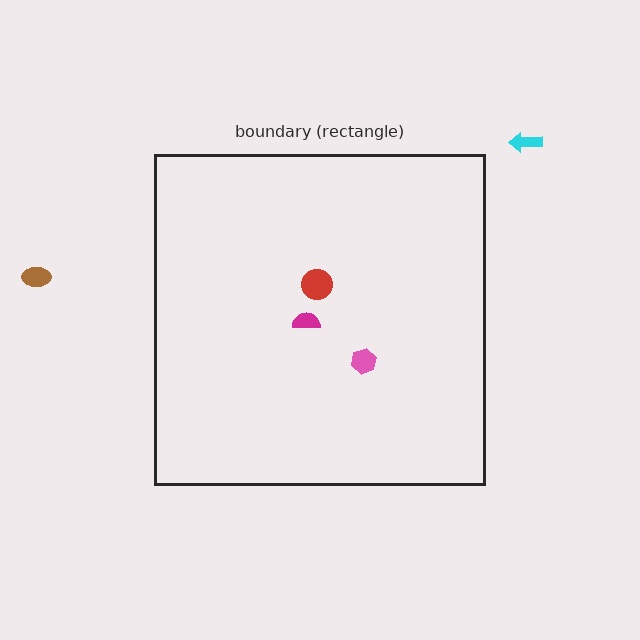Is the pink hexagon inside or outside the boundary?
Inside.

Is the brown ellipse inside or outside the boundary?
Outside.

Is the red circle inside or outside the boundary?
Inside.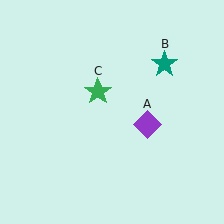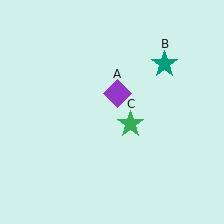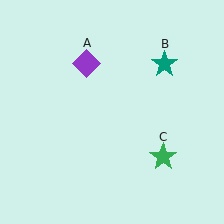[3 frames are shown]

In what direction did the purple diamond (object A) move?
The purple diamond (object A) moved up and to the left.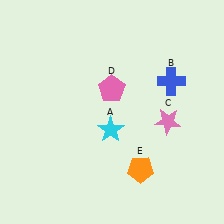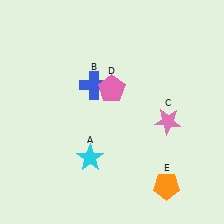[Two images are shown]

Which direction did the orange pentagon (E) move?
The orange pentagon (E) moved right.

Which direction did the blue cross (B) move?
The blue cross (B) moved left.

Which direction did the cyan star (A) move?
The cyan star (A) moved down.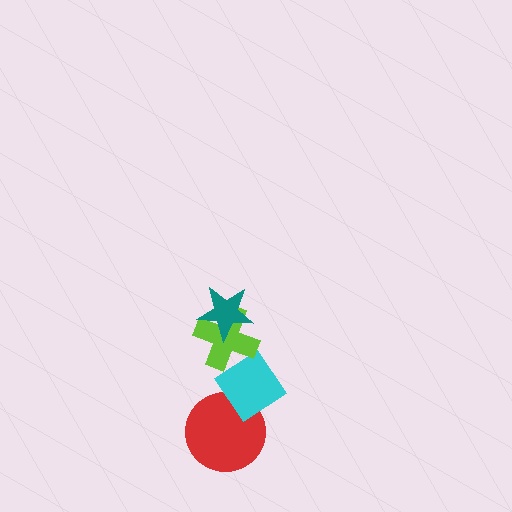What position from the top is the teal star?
The teal star is 1st from the top.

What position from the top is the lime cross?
The lime cross is 2nd from the top.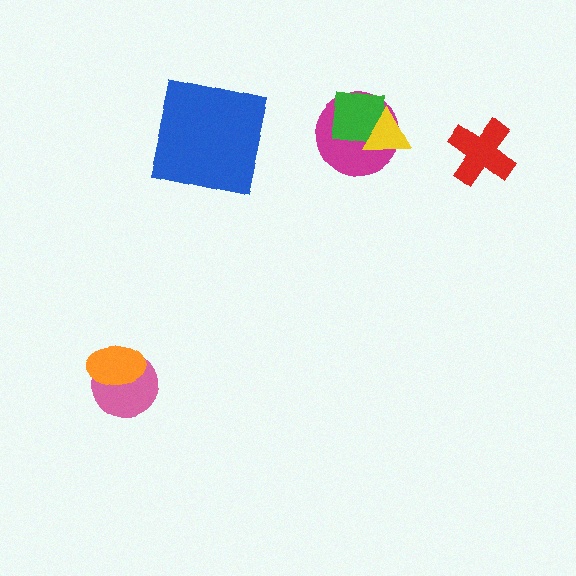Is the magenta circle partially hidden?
Yes, it is partially covered by another shape.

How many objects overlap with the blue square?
0 objects overlap with the blue square.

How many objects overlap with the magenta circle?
2 objects overlap with the magenta circle.